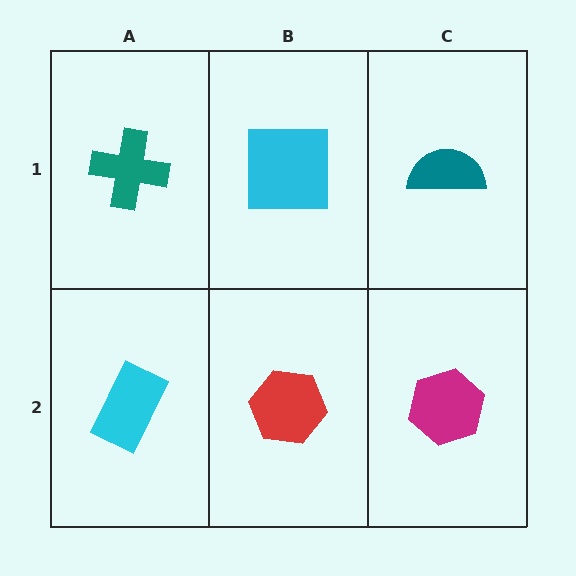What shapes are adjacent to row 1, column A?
A cyan rectangle (row 2, column A), a cyan square (row 1, column B).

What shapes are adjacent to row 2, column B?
A cyan square (row 1, column B), a cyan rectangle (row 2, column A), a magenta hexagon (row 2, column C).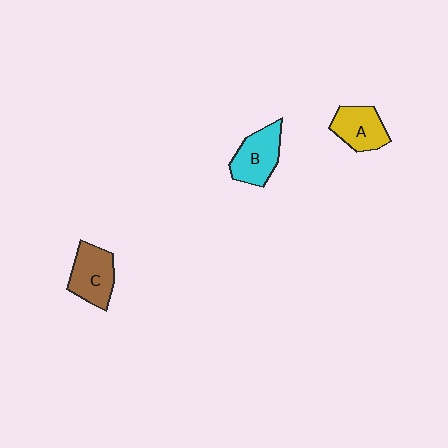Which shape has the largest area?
Shape C (brown).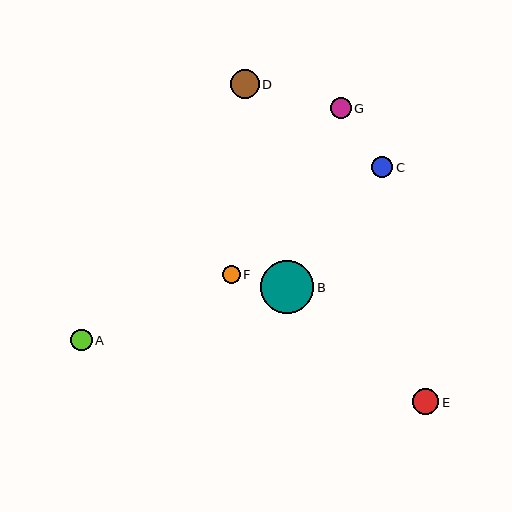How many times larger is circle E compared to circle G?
Circle E is approximately 1.3 times the size of circle G.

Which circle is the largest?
Circle B is the largest with a size of approximately 53 pixels.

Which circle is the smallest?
Circle F is the smallest with a size of approximately 17 pixels.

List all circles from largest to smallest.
From largest to smallest: B, D, E, A, C, G, F.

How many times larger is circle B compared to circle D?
Circle B is approximately 1.9 times the size of circle D.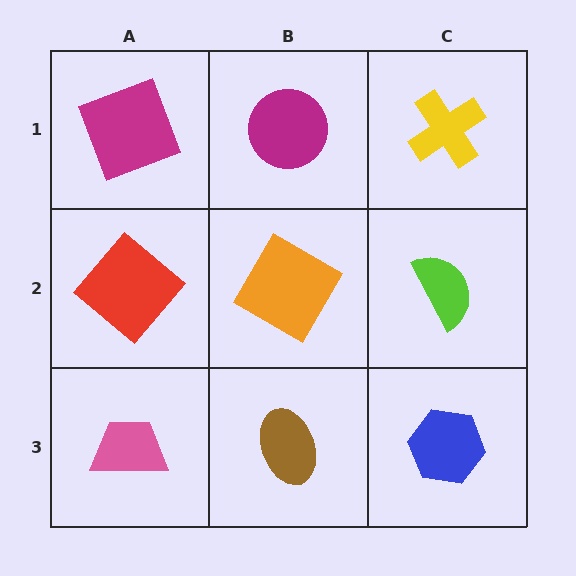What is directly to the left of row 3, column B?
A pink trapezoid.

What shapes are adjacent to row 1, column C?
A lime semicircle (row 2, column C), a magenta circle (row 1, column B).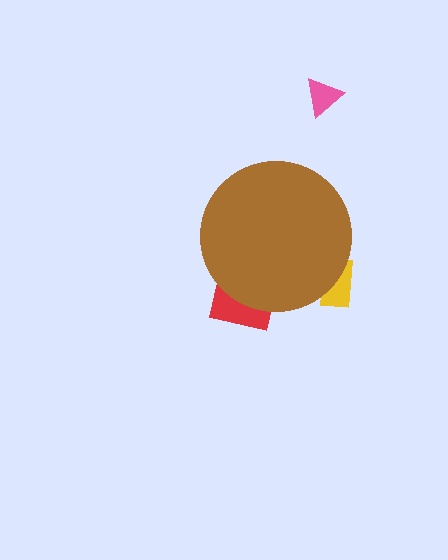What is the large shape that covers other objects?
A brown circle.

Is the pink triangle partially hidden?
No, the pink triangle is fully visible.